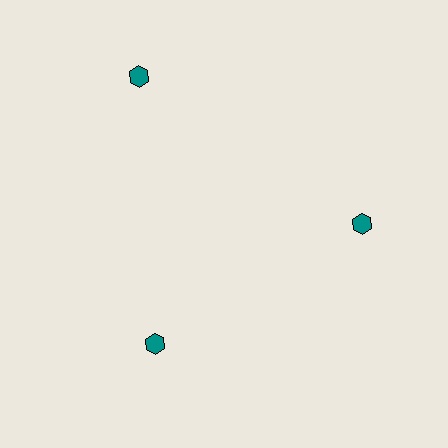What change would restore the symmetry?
The symmetry would be restored by moving it inward, back onto the ring so that all 3 hexagons sit at equal angles and equal distance from the center.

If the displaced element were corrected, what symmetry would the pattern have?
It would have 3-fold rotational symmetry — the pattern would map onto itself every 120 degrees.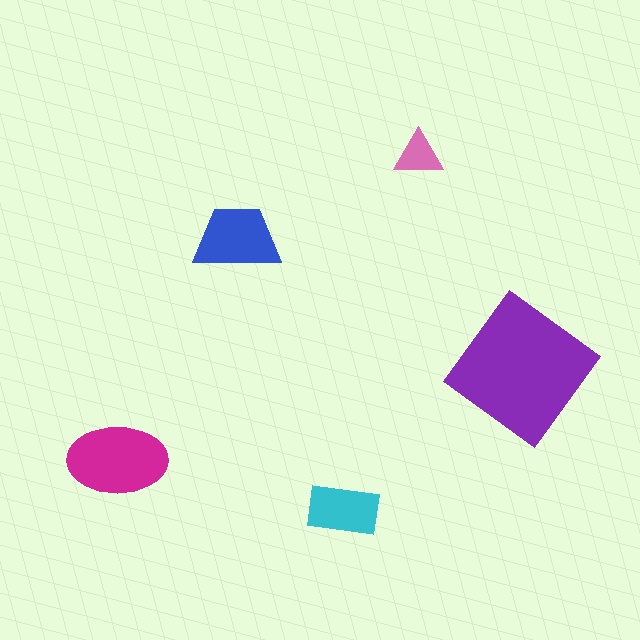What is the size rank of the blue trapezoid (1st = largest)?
3rd.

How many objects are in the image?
There are 5 objects in the image.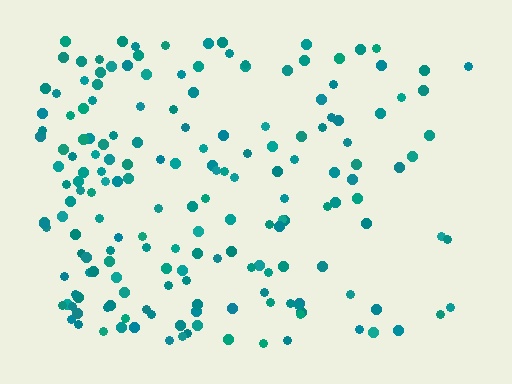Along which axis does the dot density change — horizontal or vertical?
Horizontal.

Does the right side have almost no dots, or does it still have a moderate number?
Still a moderate number, just noticeably fewer than the left.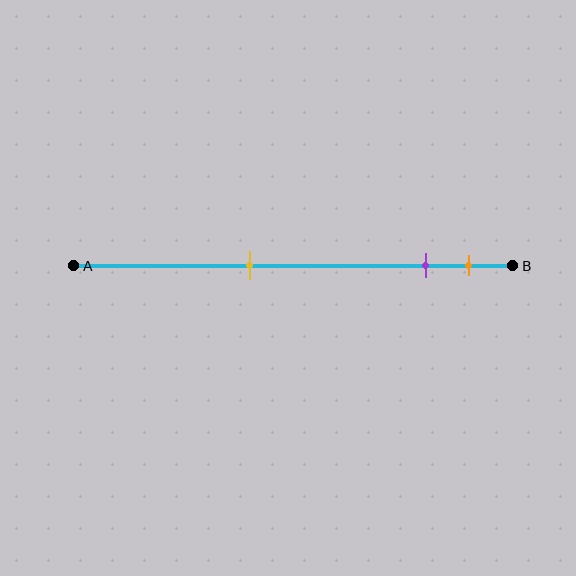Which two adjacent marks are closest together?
The purple and orange marks are the closest adjacent pair.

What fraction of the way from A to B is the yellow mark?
The yellow mark is approximately 40% (0.4) of the way from A to B.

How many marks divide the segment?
There are 3 marks dividing the segment.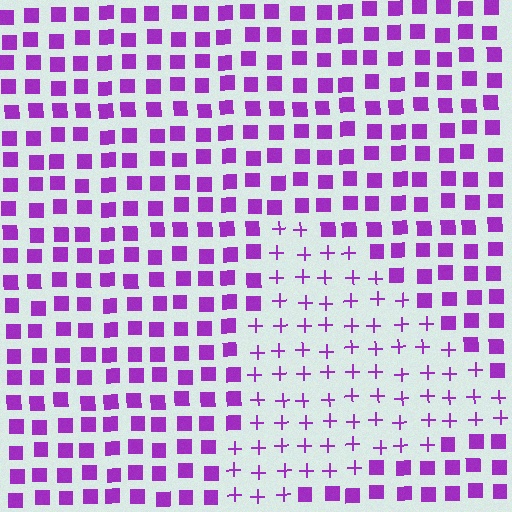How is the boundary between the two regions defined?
The boundary is defined by a change in element shape: plus signs inside vs. squares outside. All elements share the same color and spacing.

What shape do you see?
I see a triangle.